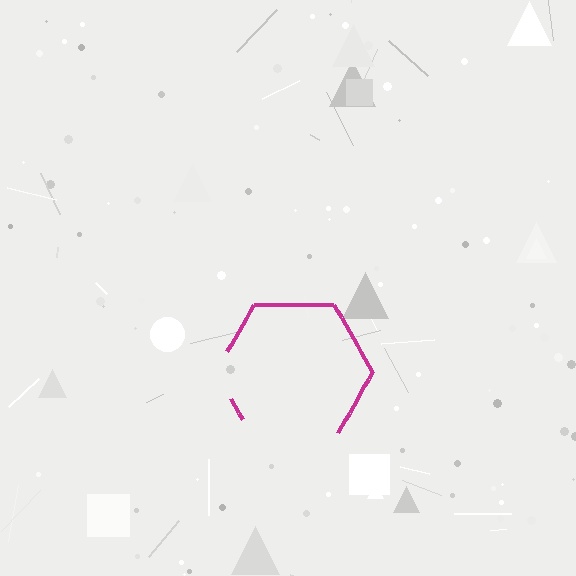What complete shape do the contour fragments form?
The contour fragments form a hexagon.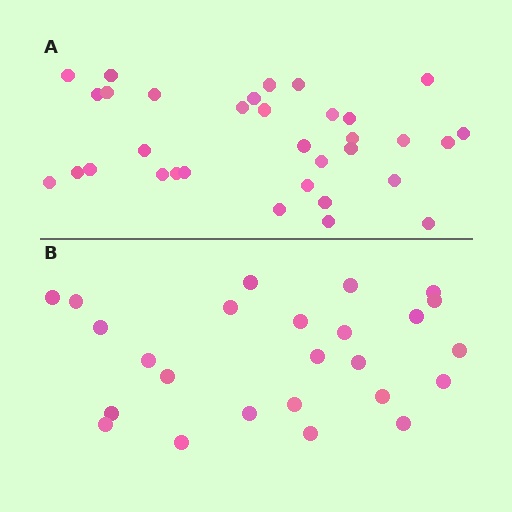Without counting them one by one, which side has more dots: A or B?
Region A (the top region) has more dots.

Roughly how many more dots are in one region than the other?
Region A has roughly 8 or so more dots than region B.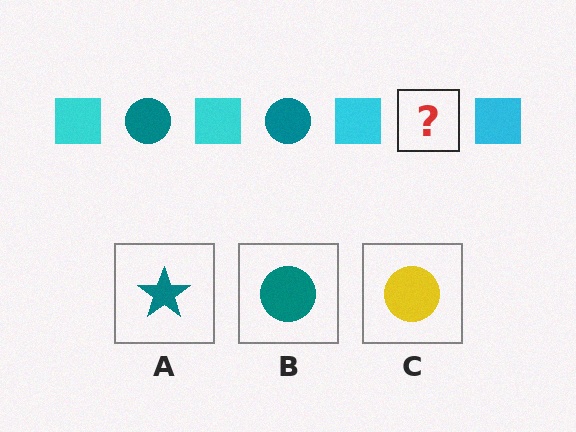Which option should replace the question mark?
Option B.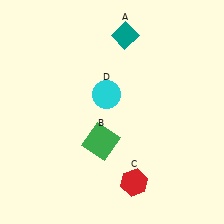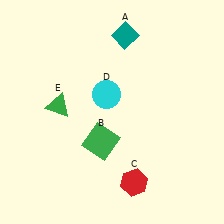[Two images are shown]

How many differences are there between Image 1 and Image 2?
There is 1 difference between the two images.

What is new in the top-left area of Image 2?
A green triangle (E) was added in the top-left area of Image 2.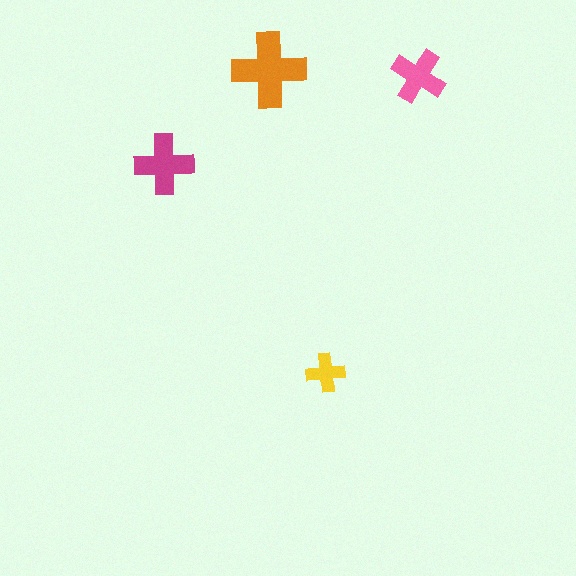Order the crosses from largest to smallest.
the orange one, the magenta one, the pink one, the yellow one.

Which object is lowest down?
The yellow cross is bottommost.